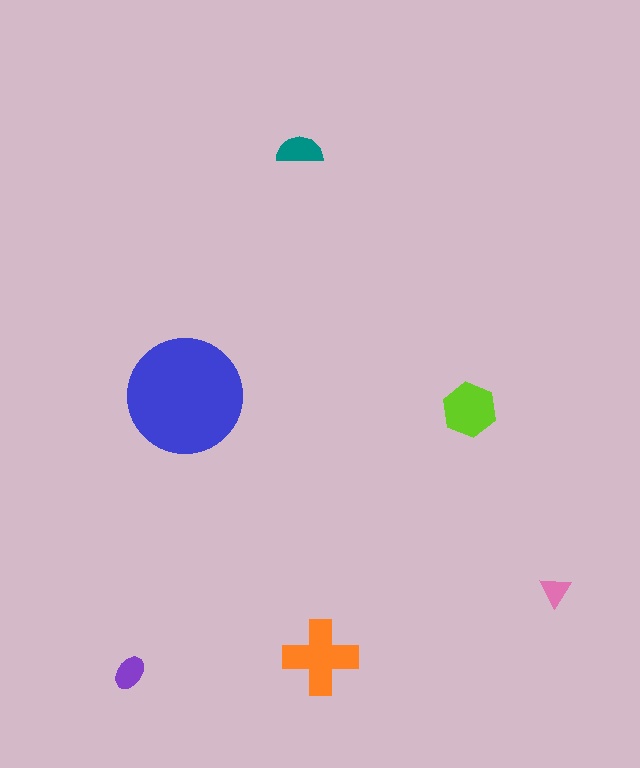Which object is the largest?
The blue circle.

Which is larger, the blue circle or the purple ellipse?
The blue circle.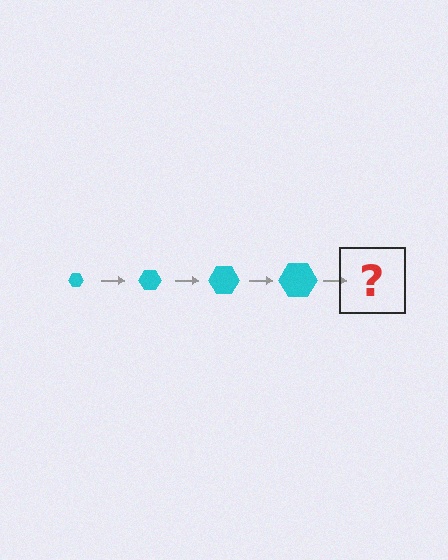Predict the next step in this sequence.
The next step is a cyan hexagon, larger than the previous one.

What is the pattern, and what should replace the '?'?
The pattern is that the hexagon gets progressively larger each step. The '?' should be a cyan hexagon, larger than the previous one.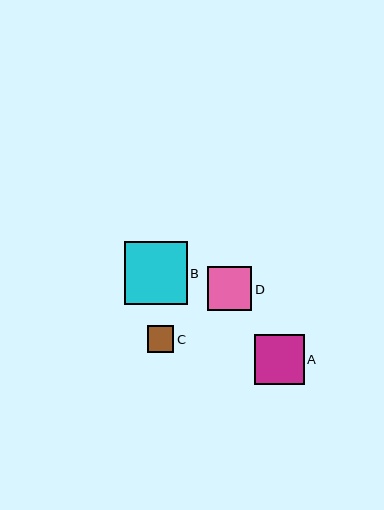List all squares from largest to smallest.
From largest to smallest: B, A, D, C.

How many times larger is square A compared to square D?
Square A is approximately 1.1 times the size of square D.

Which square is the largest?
Square B is the largest with a size of approximately 63 pixels.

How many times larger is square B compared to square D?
Square B is approximately 1.4 times the size of square D.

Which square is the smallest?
Square C is the smallest with a size of approximately 27 pixels.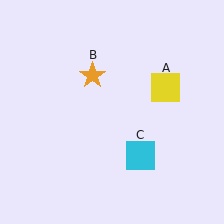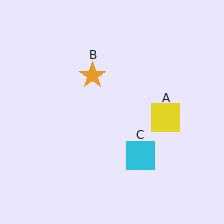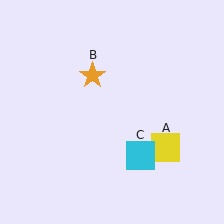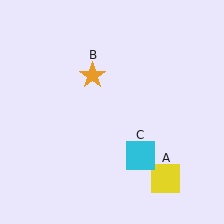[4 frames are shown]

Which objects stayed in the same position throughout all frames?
Orange star (object B) and cyan square (object C) remained stationary.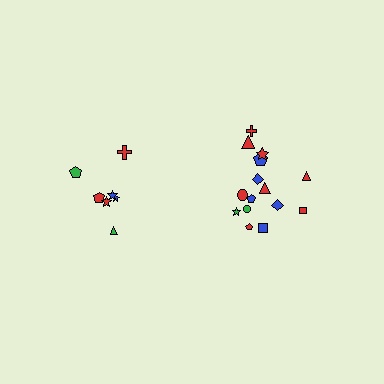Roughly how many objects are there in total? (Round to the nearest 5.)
Roughly 20 objects in total.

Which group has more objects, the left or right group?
The right group.